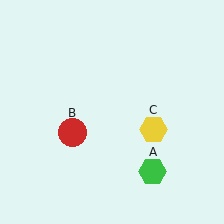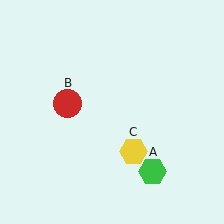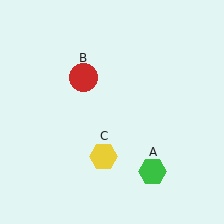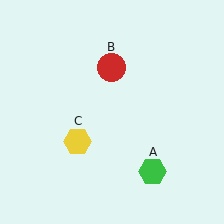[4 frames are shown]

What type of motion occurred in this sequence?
The red circle (object B), yellow hexagon (object C) rotated clockwise around the center of the scene.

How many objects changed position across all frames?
2 objects changed position: red circle (object B), yellow hexagon (object C).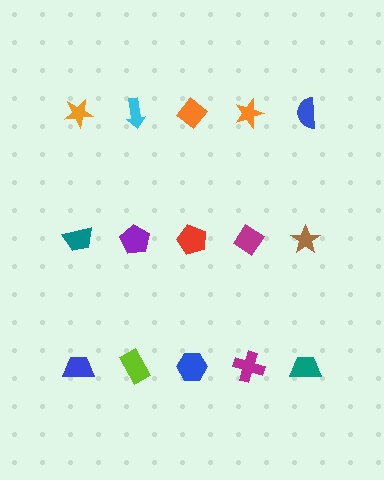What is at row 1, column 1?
An orange star.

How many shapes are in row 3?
5 shapes.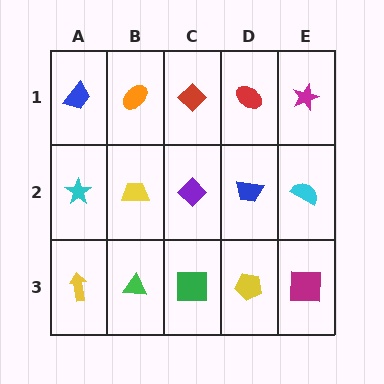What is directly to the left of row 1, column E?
A red ellipse.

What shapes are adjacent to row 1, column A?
A cyan star (row 2, column A), an orange ellipse (row 1, column B).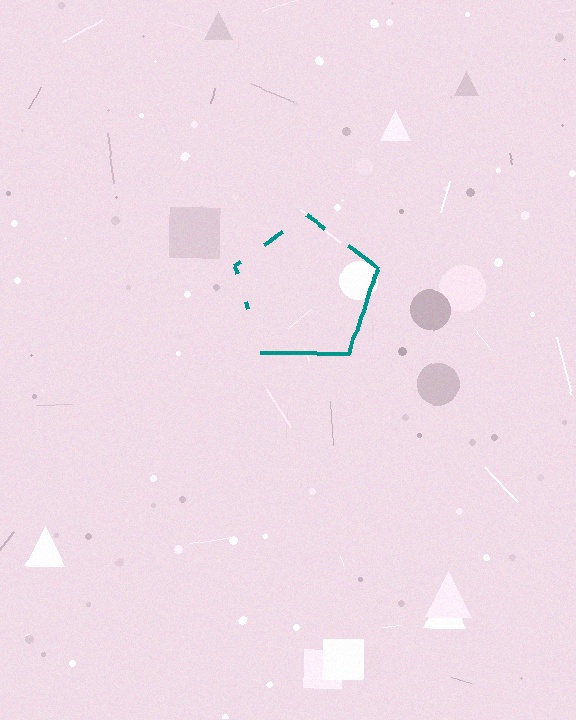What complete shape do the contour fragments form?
The contour fragments form a pentagon.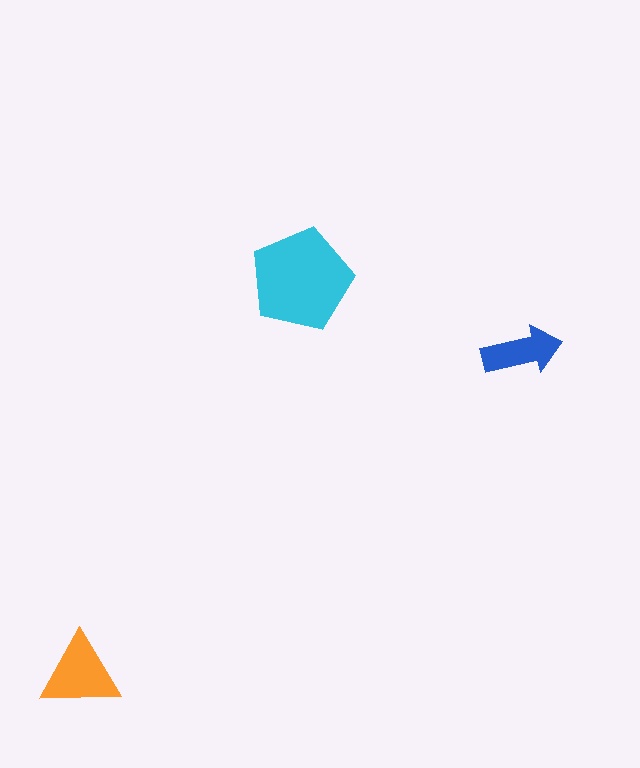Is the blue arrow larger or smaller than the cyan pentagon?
Smaller.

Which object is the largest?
The cyan pentagon.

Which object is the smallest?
The blue arrow.